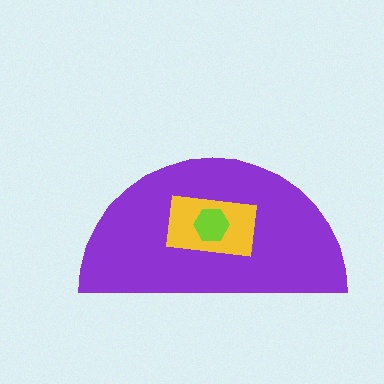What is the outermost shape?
The purple semicircle.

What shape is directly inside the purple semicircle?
The yellow rectangle.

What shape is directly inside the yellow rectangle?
The lime hexagon.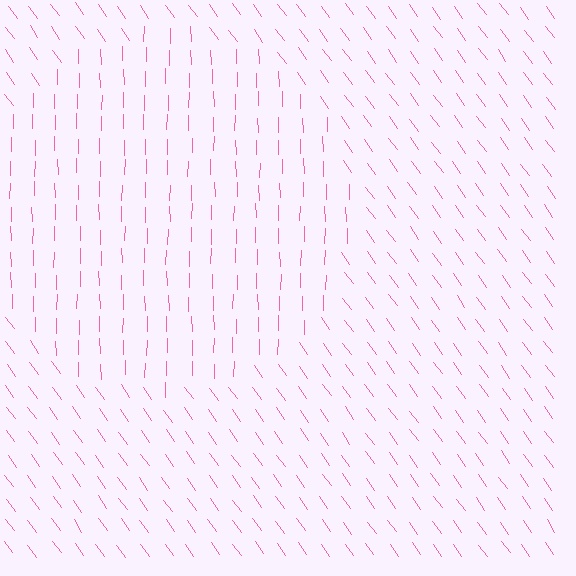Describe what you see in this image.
The image is filled with small pink line segments. A circle region in the image has lines oriented differently from the surrounding lines, creating a visible texture boundary.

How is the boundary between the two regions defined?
The boundary is defined purely by a change in line orientation (approximately 35 degrees difference). All lines are the same color and thickness.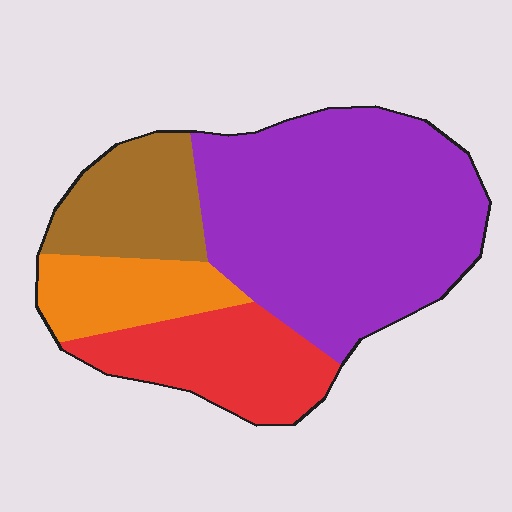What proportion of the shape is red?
Red covers 19% of the shape.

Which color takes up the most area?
Purple, at roughly 55%.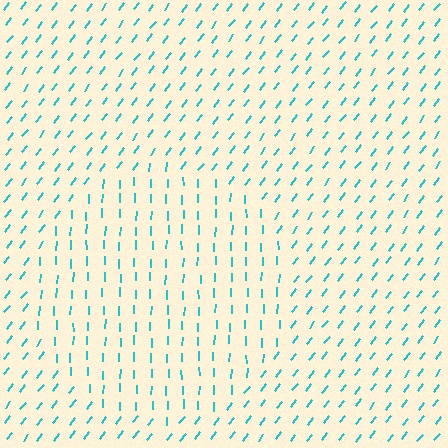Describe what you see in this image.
The image is filled with small cyan line segments. A circle region in the image has lines oriented differently from the surrounding lines, creating a visible texture boundary.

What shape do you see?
I see a circle.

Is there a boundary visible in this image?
Yes, there is a texture boundary formed by a change in line orientation.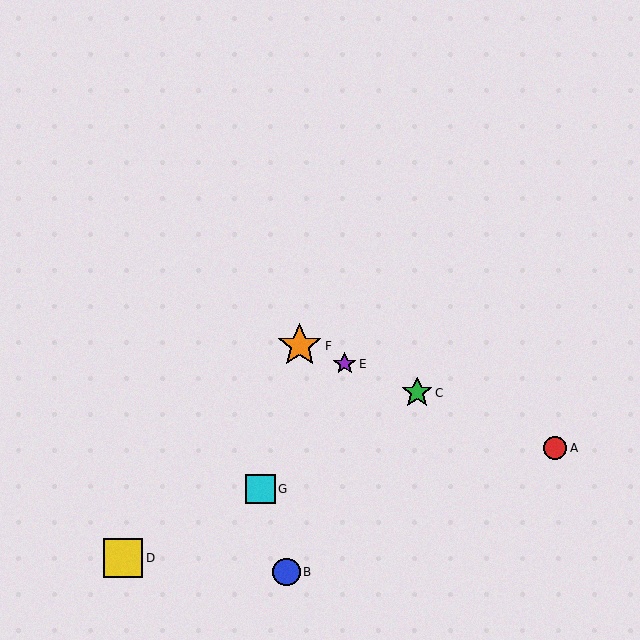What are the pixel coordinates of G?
Object G is at (260, 489).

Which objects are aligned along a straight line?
Objects A, C, E, F are aligned along a straight line.